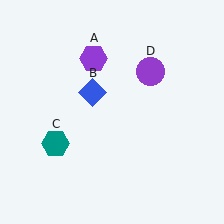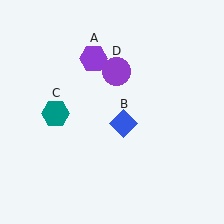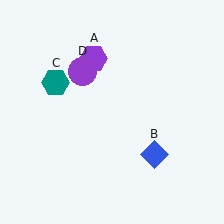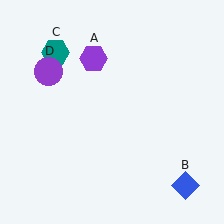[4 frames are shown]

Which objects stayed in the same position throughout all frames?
Purple hexagon (object A) remained stationary.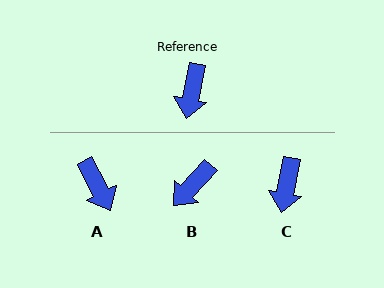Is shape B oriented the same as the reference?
No, it is off by about 32 degrees.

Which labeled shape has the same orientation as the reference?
C.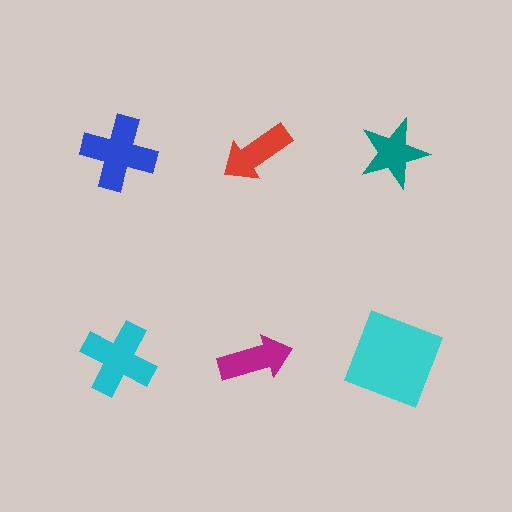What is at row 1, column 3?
A teal star.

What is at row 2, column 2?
A magenta arrow.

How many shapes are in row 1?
3 shapes.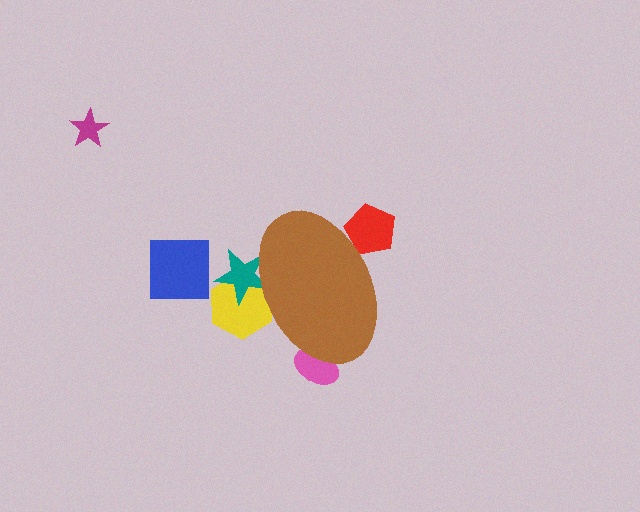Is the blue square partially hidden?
No, the blue square is fully visible.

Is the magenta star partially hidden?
No, the magenta star is fully visible.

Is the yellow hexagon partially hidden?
Yes, the yellow hexagon is partially hidden behind the brown ellipse.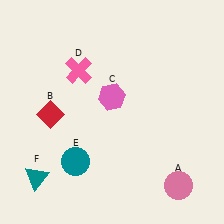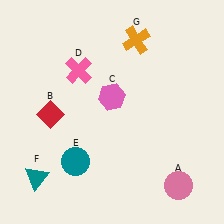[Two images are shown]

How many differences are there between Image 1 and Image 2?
There is 1 difference between the two images.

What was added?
An orange cross (G) was added in Image 2.